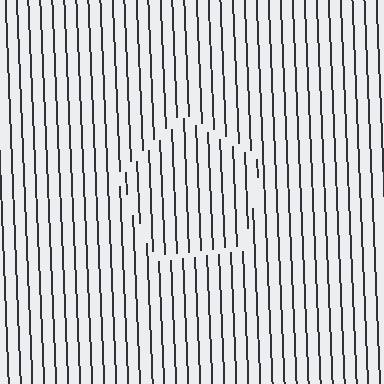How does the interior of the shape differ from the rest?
The interior of the shape contains the same grating, shifted by half a period — the contour is defined by the phase discontinuity where line-ends from the inner and outer gratings abut.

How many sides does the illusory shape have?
5 sides — the line-ends trace a pentagon.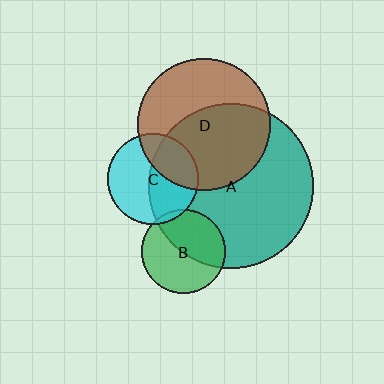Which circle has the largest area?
Circle A (teal).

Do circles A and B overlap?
Yes.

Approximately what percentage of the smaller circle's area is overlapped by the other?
Approximately 45%.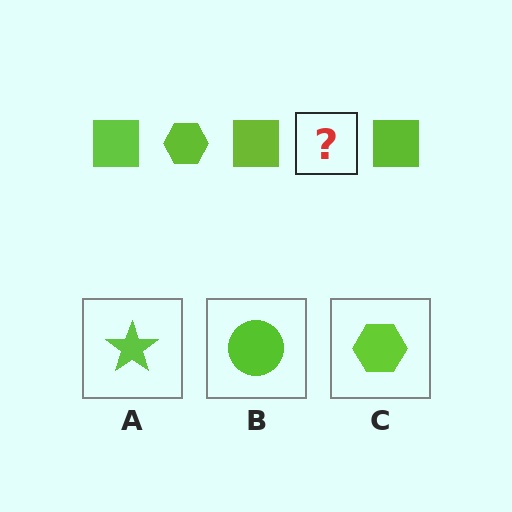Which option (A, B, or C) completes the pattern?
C.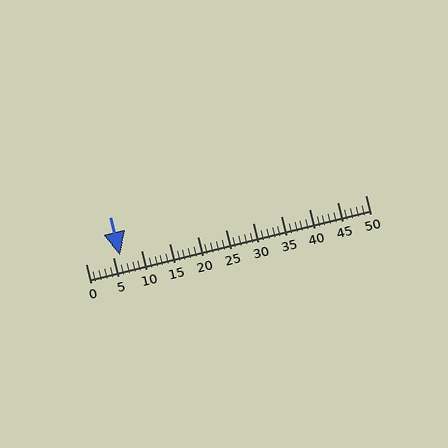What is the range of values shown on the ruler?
The ruler shows values from 0 to 50.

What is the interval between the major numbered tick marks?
The major tick marks are spaced 5 units apart.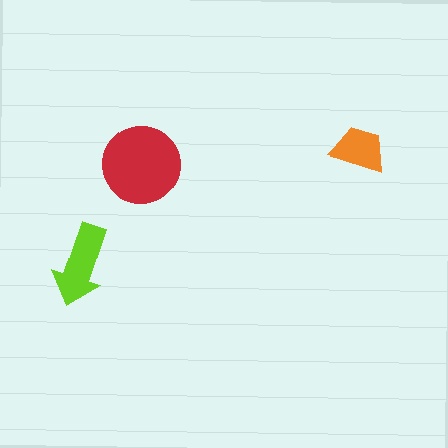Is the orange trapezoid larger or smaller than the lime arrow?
Smaller.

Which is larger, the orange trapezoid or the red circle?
The red circle.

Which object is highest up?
The orange trapezoid is topmost.